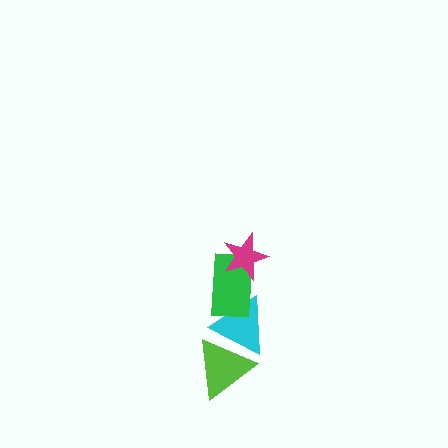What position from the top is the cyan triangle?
The cyan triangle is 3rd from the top.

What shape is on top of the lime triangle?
The cyan triangle is on top of the lime triangle.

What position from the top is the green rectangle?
The green rectangle is 2nd from the top.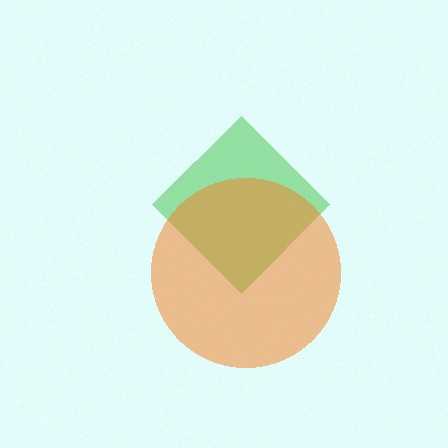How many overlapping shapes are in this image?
There are 2 overlapping shapes in the image.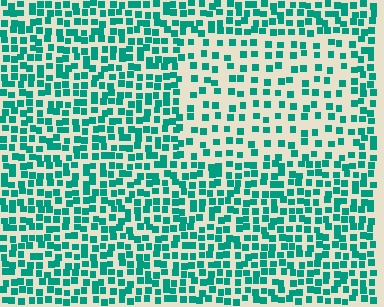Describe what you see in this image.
The image contains small teal elements arranged at two different densities. A rectangle-shaped region is visible where the elements are less densely packed than the surrounding area.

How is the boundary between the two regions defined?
The boundary is defined by a change in element density (approximately 1.9x ratio). All elements are the same color, size, and shape.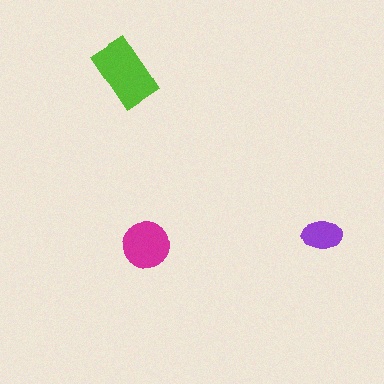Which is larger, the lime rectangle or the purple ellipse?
The lime rectangle.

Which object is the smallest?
The purple ellipse.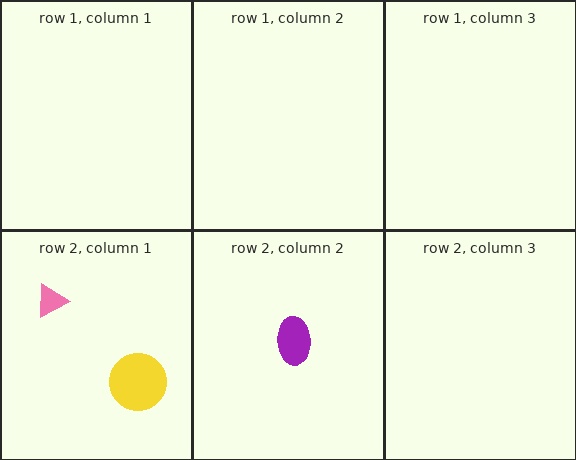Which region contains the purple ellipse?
The row 2, column 2 region.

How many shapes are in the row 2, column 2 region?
1.